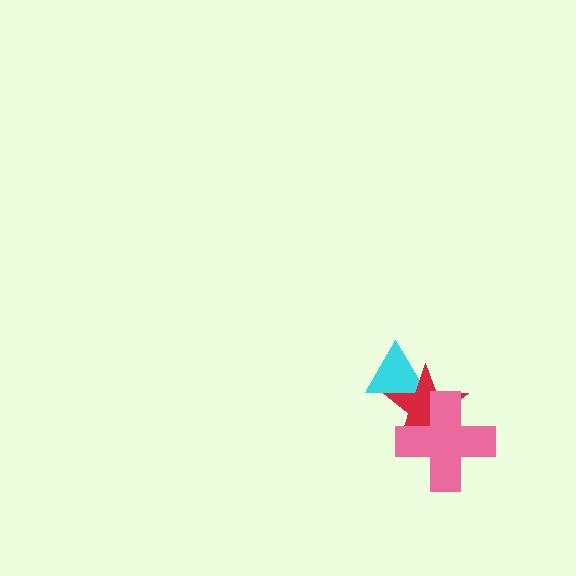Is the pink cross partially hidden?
No, no other shape covers it.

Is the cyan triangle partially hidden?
Yes, it is partially covered by another shape.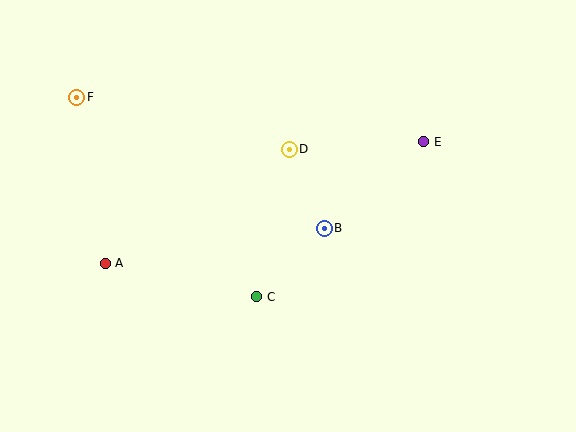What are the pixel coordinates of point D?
Point D is at (289, 149).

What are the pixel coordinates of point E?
Point E is at (424, 142).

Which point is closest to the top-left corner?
Point F is closest to the top-left corner.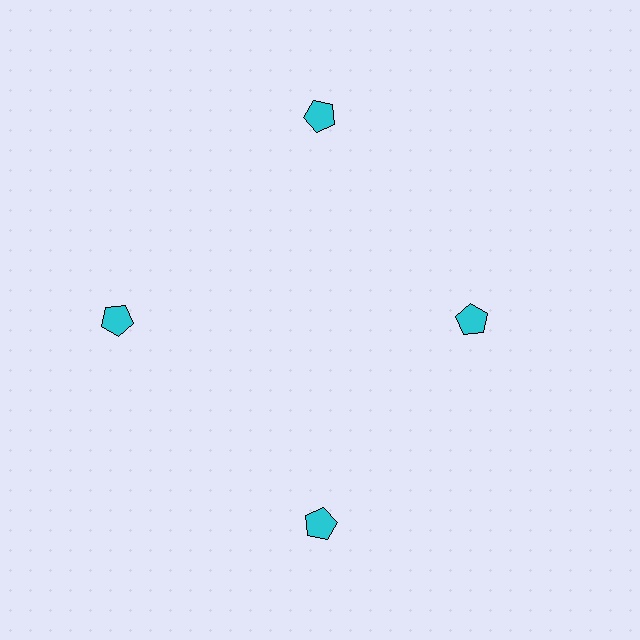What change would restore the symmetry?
The symmetry would be restored by moving it outward, back onto the ring so that all 4 pentagons sit at equal angles and equal distance from the center.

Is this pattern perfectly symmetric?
No. The 4 cyan pentagons are arranged in a ring, but one element near the 3 o'clock position is pulled inward toward the center, breaking the 4-fold rotational symmetry.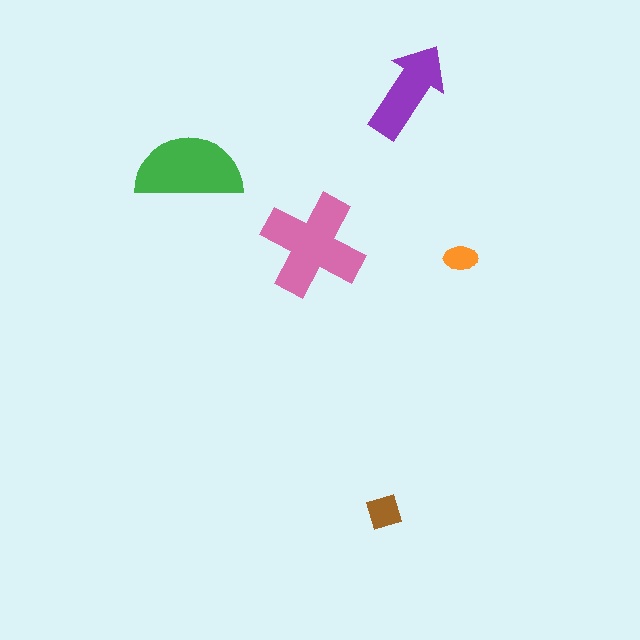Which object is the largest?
The pink cross.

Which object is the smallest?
The orange ellipse.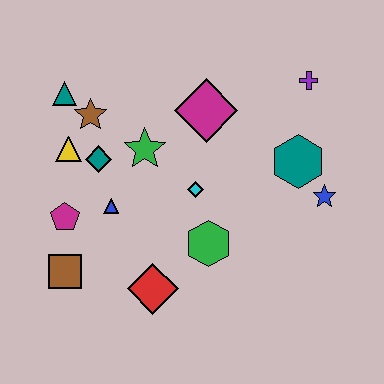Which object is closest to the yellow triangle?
The teal diamond is closest to the yellow triangle.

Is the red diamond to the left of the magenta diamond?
Yes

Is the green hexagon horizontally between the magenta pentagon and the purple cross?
Yes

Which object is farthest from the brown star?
The blue star is farthest from the brown star.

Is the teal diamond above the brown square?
Yes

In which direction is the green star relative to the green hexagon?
The green star is above the green hexagon.